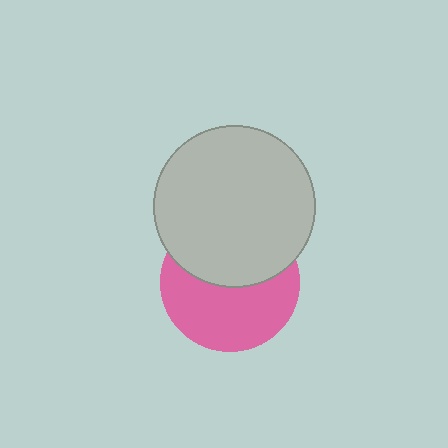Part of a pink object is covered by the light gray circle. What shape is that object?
It is a circle.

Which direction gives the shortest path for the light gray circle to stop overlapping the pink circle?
Moving up gives the shortest separation.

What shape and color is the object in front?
The object in front is a light gray circle.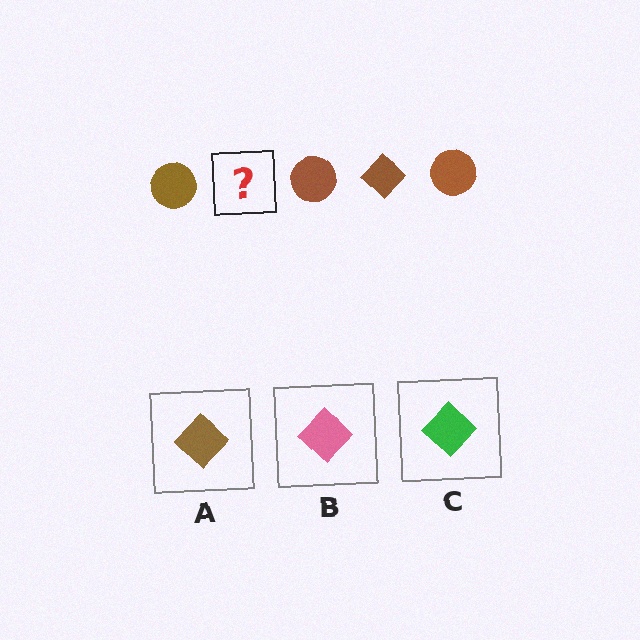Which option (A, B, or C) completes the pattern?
A.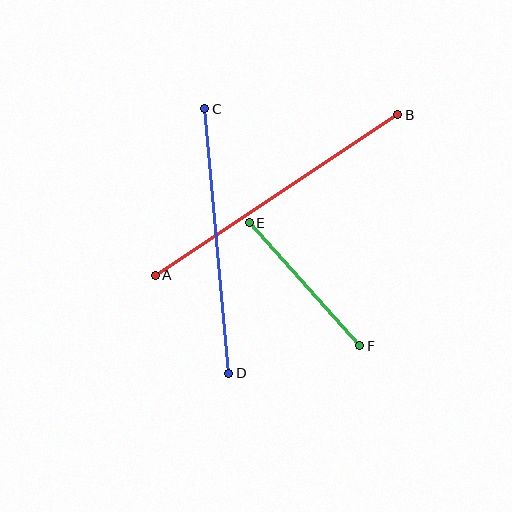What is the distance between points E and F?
The distance is approximately 165 pixels.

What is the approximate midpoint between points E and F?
The midpoint is at approximately (305, 284) pixels.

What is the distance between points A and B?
The distance is approximately 291 pixels.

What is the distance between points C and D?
The distance is approximately 266 pixels.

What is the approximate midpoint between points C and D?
The midpoint is at approximately (217, 241) pixels.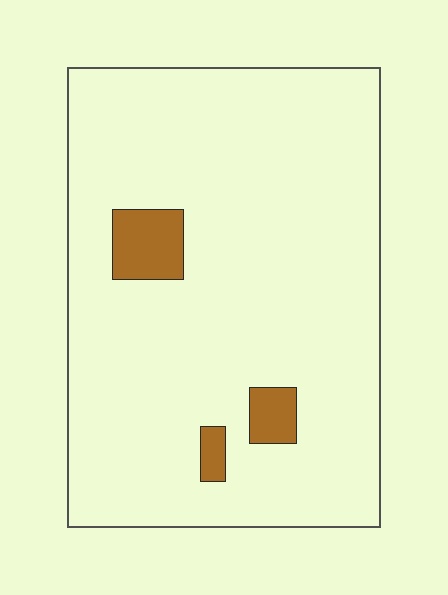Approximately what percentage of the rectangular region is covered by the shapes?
Approximately 5%.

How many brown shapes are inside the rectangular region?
3.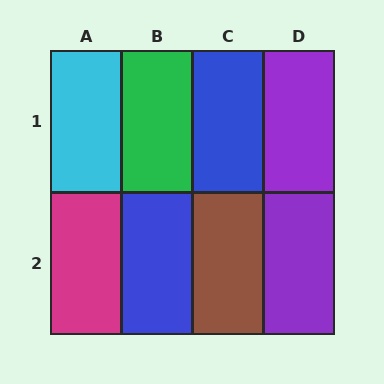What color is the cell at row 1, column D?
Purple.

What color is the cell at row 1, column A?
Cyan.